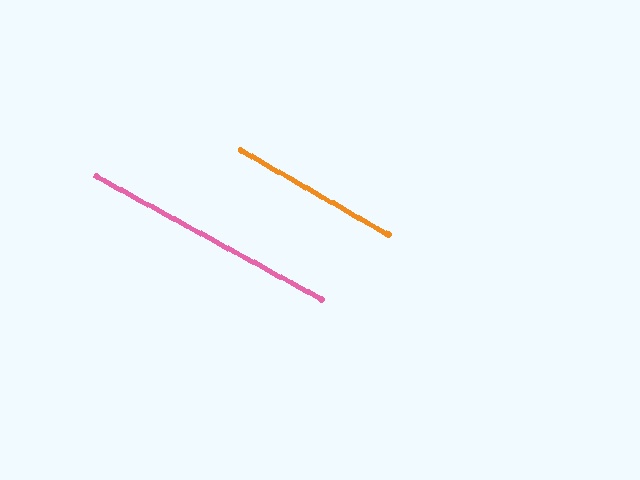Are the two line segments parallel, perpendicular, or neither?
Parallel — their directions differ by only 1.3°.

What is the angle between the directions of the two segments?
Approximately 1 degree.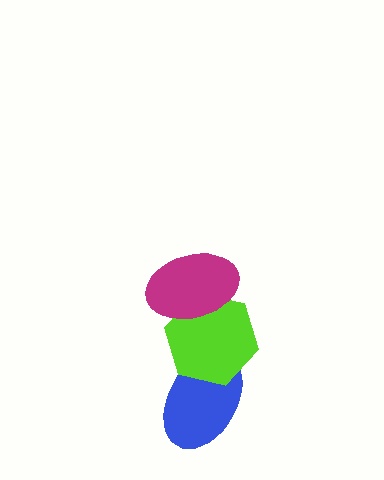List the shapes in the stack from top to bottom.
From top to bottom: the magenta ellipse, the lime hexagon, the blue ellipse.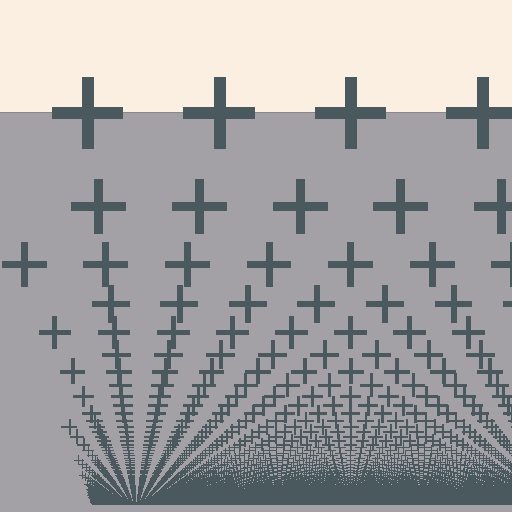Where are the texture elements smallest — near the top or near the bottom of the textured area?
Near the bottom.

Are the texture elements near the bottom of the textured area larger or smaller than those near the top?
Smaller. The gradient is inverted — elements near the bottom are smaller and denser.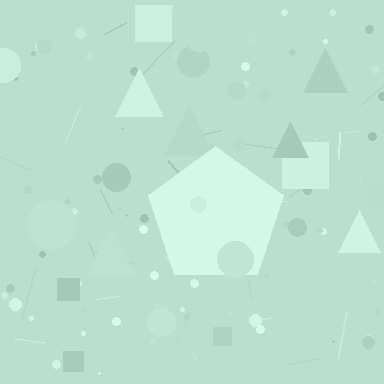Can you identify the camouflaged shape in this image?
The camouflaged shape is a pentagon.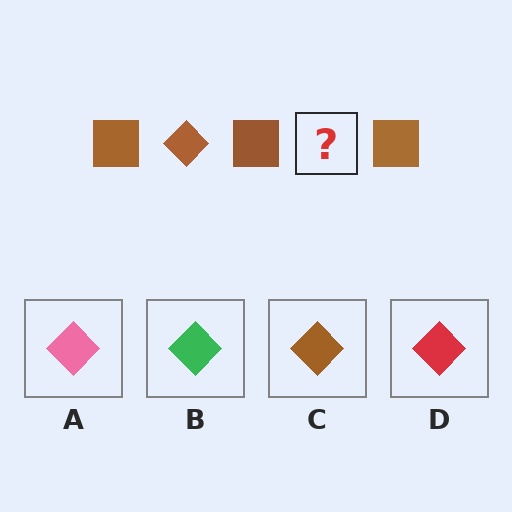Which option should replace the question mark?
Option C.